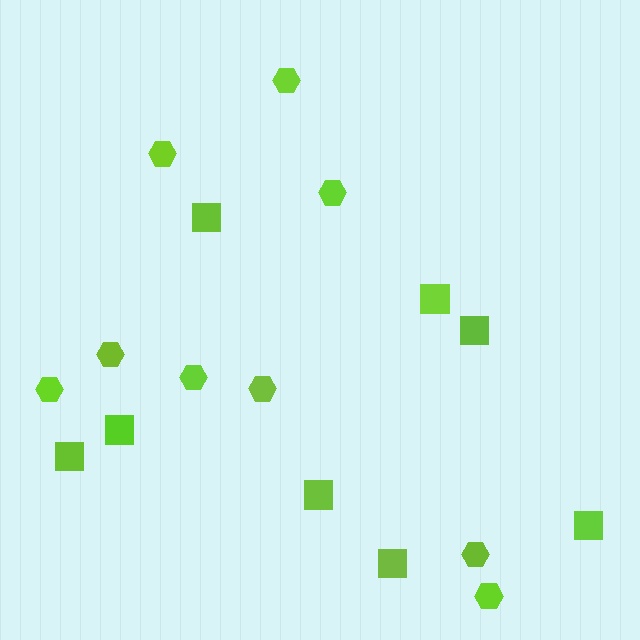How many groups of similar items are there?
There are 2 groups: one group of squares (8) and one group of hexagons (9).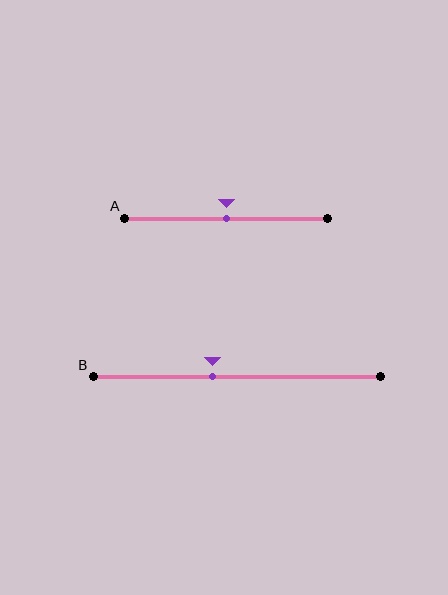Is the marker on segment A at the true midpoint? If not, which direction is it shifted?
Yes, the marker on segment A is at the true midpoint.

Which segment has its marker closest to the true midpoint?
Segment A has its marker closest to the true midpoint.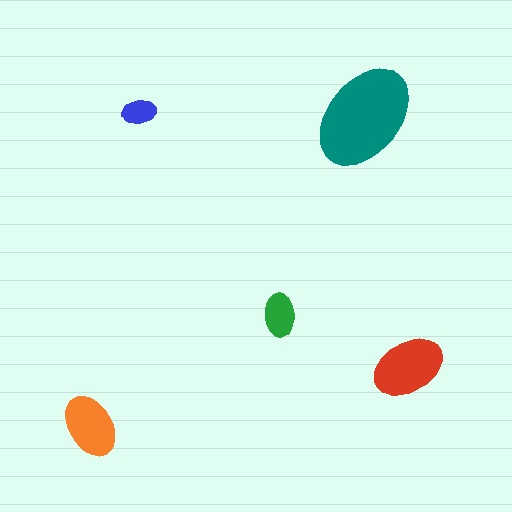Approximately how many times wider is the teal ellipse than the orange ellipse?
About 1.5 times wider.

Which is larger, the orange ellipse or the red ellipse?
The red one.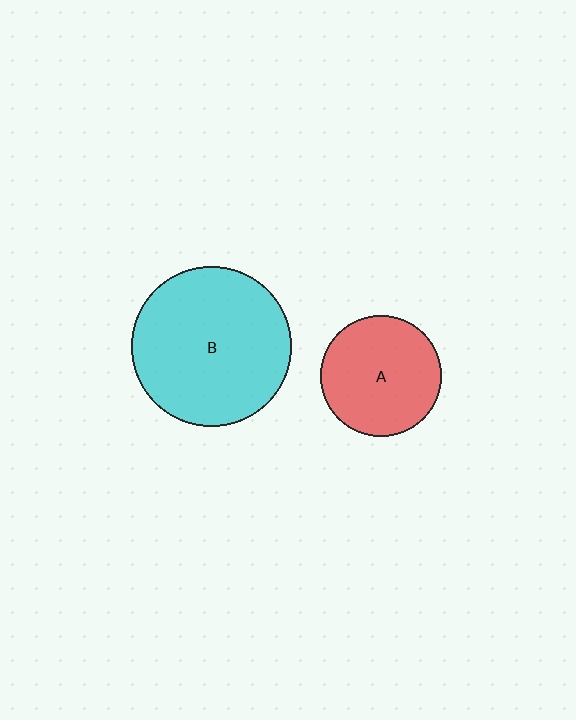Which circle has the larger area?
Circle B (cyan).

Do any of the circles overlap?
No, none of the circles overlap.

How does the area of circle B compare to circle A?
Approximately 1.8 times.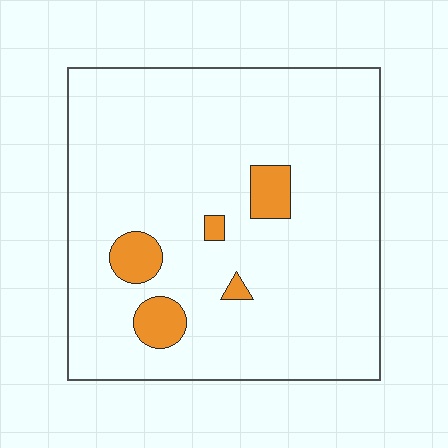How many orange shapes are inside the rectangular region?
5.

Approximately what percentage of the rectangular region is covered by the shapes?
Approximately 10%.